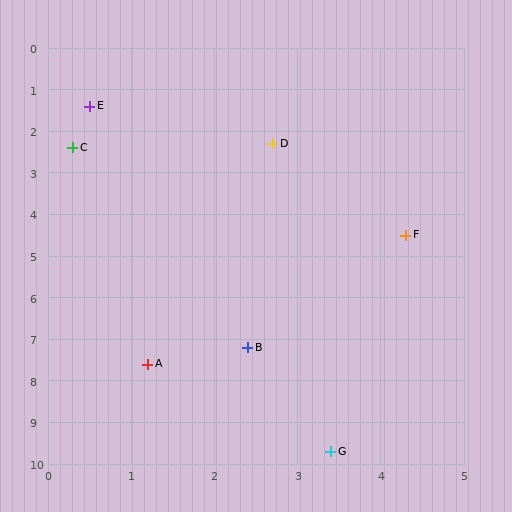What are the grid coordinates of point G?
Point G is at approximately (3.4, 9.7).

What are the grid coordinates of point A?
Point A is at approximately (1.2, 7.6).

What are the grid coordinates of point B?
Point B is at approximately (2.4, 7.2).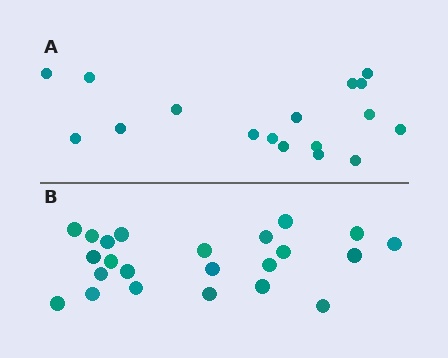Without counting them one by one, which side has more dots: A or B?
Region B (the bottom region) has more dots.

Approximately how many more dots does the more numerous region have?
Region B has about 6 more dots than region A.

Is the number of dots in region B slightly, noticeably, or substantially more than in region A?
Region B has noticeably more, but not dramatically so. The ratio is roughly 1.4 to 1.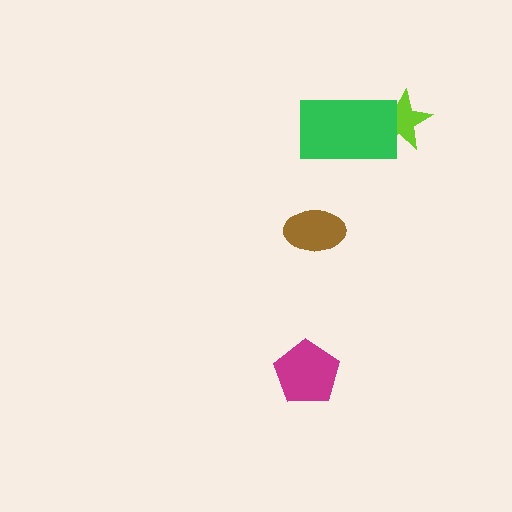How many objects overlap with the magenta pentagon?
0 objects overlap with the magenta pentagon.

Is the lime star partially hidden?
Yes, it is partially covered by another shape.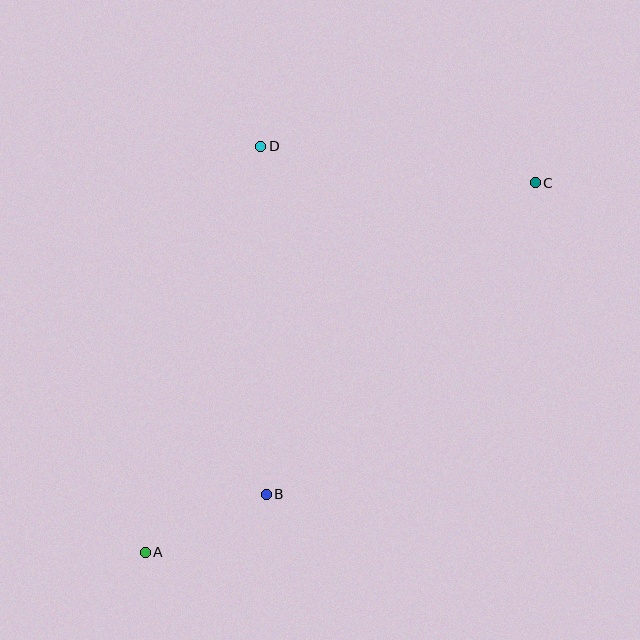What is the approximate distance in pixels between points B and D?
The distance between B and D is approximately 348 pixels.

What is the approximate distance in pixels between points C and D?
The distance between C and D is approximately 277 pixels.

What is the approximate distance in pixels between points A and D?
The distance between A and D is approximately 422 pixels.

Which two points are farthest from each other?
Points A and C are farthest from each other.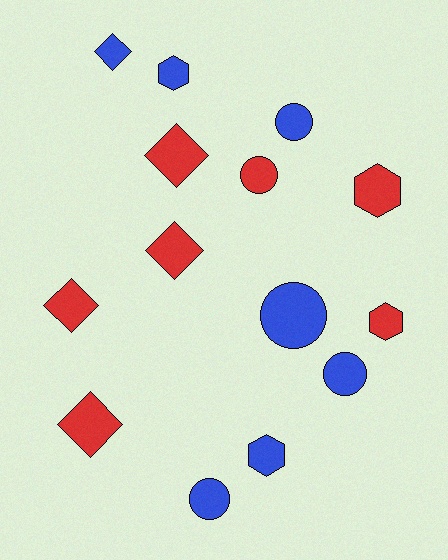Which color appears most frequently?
Red, with 7 objects.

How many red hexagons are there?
There are 2 red hexagons.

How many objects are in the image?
There are 14 objects.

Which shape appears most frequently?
Circle, with 5 objects.